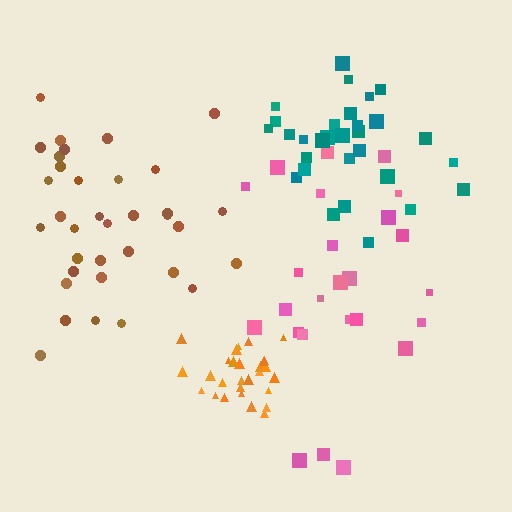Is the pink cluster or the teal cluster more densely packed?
Teal.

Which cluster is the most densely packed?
Orange.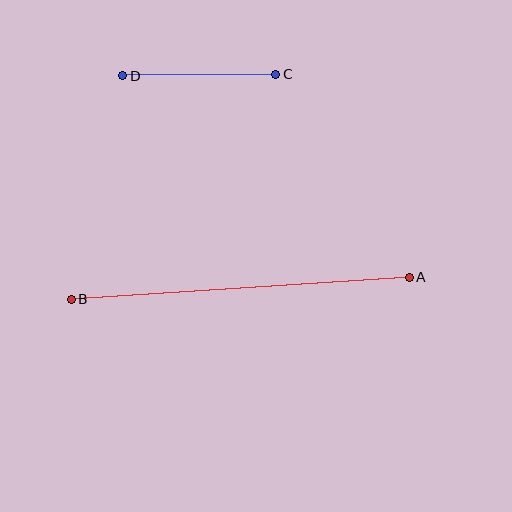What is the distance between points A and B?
The distance is approximately 339 pixels.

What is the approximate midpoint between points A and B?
The midpoint is at approximately (240, 288) pixels.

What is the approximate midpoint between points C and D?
The midpoint is at approximately (199, 75) pixels.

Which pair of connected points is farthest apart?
Points A and B are farthest apart.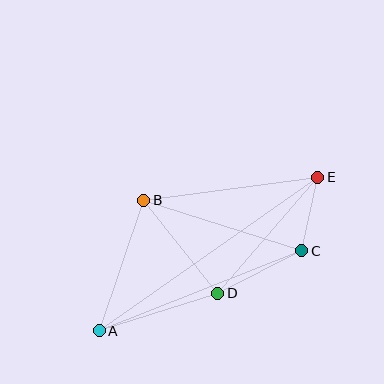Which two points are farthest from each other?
Points A and E are farthest from each other.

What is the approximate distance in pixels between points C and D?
The distance between C and D is approximately 94 pixels.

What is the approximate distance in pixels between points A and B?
The distance between A and B is approximately 138 pixels.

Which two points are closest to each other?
Points C and E are closest to each other.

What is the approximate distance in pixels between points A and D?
The distance between A and D is approximately 124 pixels.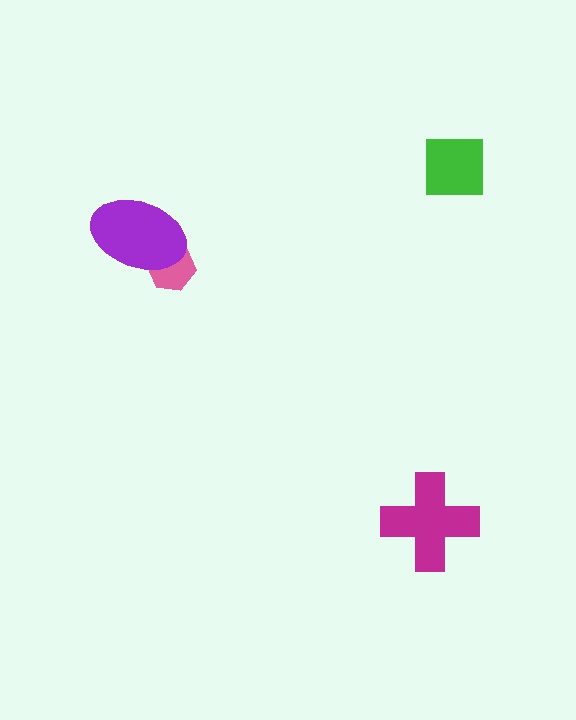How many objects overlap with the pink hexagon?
1 object overlaps with the pink hexagon.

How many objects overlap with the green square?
0 objects overlap with the green square.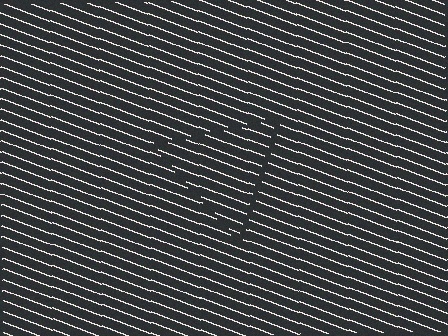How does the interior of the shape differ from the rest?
The interior of the shape contains the same grating, shifted by half a period — the contour is defined by the phase discontinuity where line-ends from the inner and outer gratings abut.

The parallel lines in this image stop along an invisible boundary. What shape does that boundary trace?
An illusory triangle. The interior of the shape contains the same grating, shifted by half a period — the contour is defined by the phase discontinuity where line-ends from the inner and outer gratings abut.